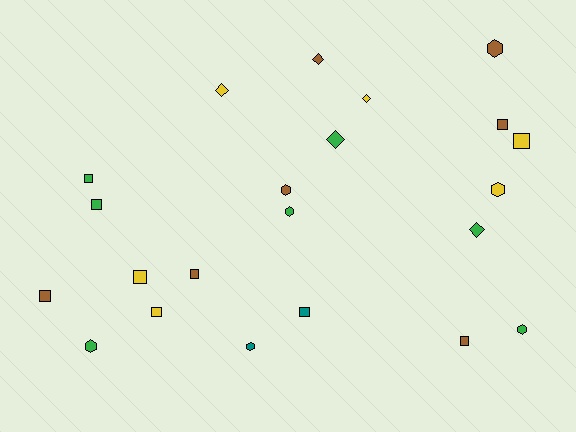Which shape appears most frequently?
Square, with 10 objects.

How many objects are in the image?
There are 22 objects.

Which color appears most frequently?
Green, with 7 objects.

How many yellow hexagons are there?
There is 1 yellow hexagon.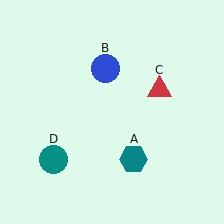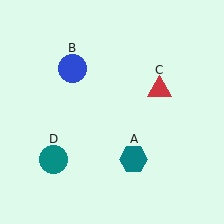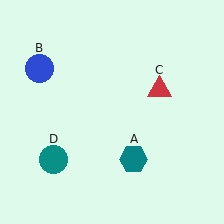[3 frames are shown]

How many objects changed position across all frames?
1 object changed position: blue circle (object B).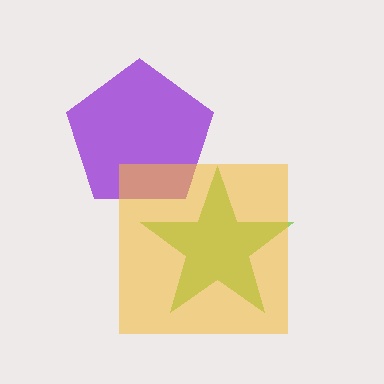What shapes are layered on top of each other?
The layered shapes are: a purple pentagon, a lime star, a yellow square.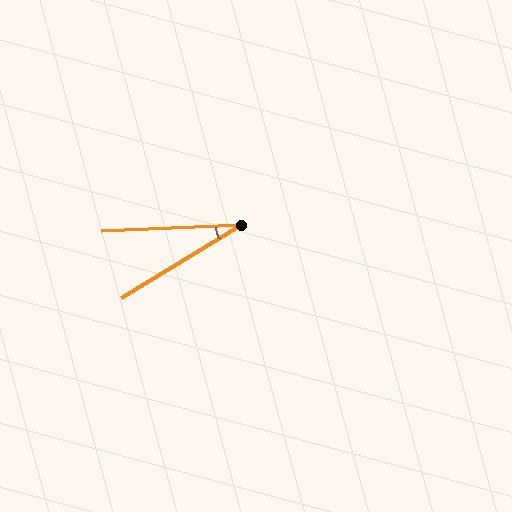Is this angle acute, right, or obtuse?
It is acute.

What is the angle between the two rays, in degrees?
Approximately 29 degrees.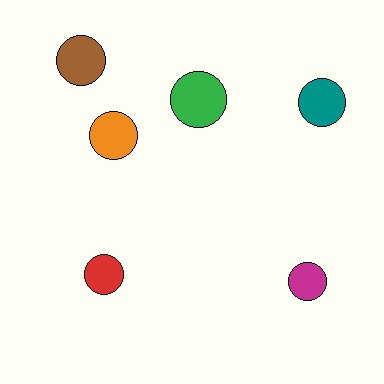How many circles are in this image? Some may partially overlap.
There are 6 circles.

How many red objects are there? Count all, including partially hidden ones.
There is 1 red object.